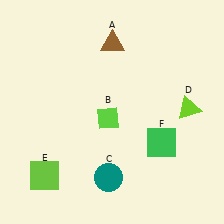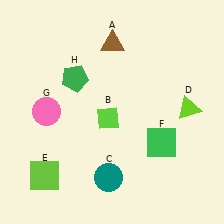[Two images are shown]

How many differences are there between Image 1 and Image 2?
There are 2 differences between the two images.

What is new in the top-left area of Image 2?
A green pentagon (H) was added in the top-left area of Image 2.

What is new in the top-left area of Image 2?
A pink circle (G) was added in the top-left area of Image 2.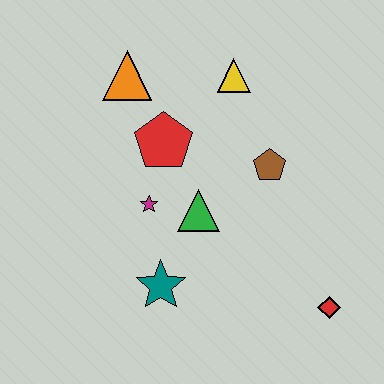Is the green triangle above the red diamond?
Yes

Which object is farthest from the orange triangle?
The red diamond is farthest from the orange triangle.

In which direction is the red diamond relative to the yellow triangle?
The red diamond is below the yellow triangle.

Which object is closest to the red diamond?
The brown pentagon is closest to the red diamond.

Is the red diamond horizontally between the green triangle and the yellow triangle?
No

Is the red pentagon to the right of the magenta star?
Yes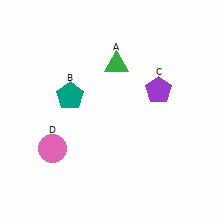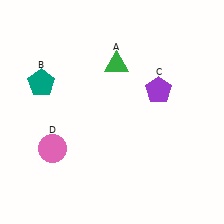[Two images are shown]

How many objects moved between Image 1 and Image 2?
1 object moved between the two images.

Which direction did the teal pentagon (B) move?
The teal pentagon (B) moved left.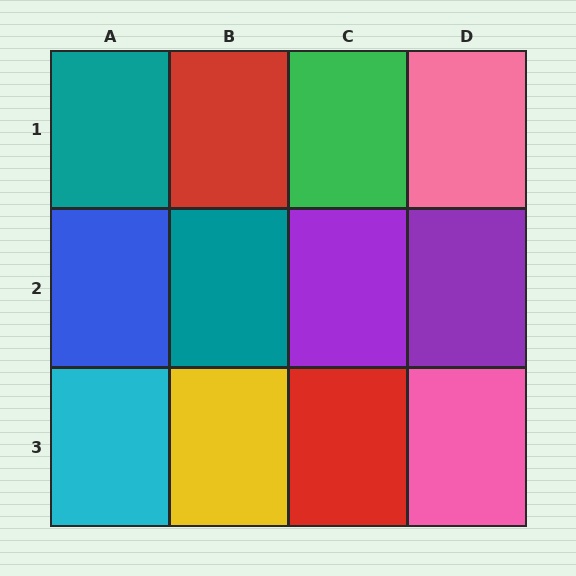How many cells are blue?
1 cell is blue.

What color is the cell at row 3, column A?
Cyan.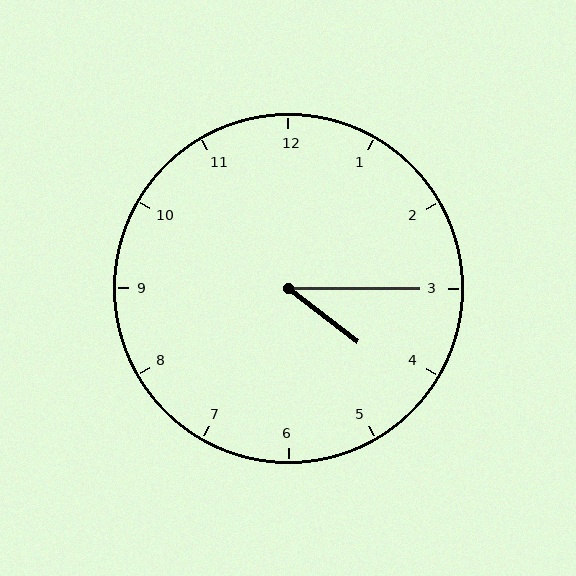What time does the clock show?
4:15.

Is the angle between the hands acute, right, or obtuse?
It is acute.